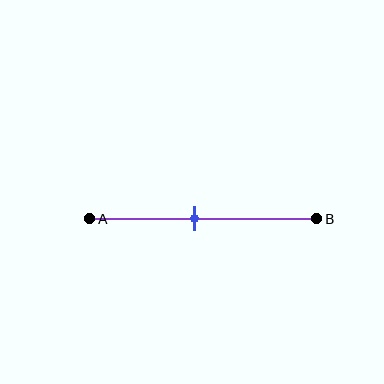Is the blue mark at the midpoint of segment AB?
No, the mark is at about 45% from A, not at the 50% midpoint.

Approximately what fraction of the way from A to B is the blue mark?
The blue mark is approximately 45% of the way from A to B.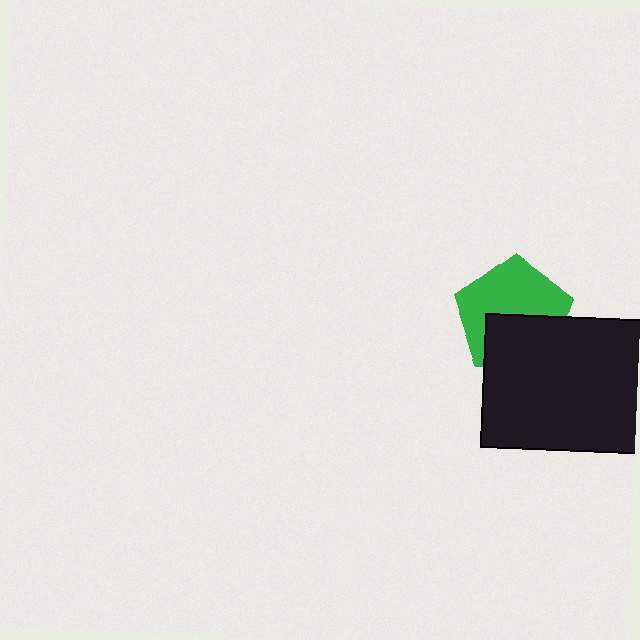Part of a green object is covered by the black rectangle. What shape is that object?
It is a pentagon.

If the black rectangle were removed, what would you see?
You would see the complete green pentagon.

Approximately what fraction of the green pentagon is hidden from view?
Roughly 42% of the green pentagon is hidden behind the black rectangle.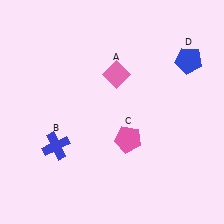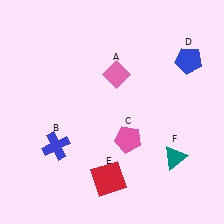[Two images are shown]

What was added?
A red square (E), a teal triangle (F) were added in Image 2.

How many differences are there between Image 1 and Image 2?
There are 2 differences between the two images.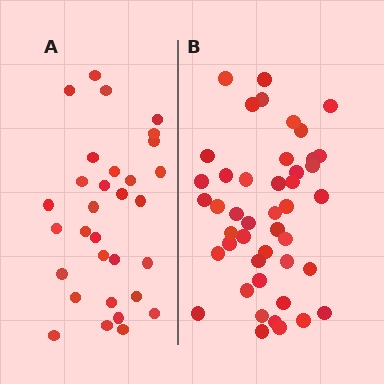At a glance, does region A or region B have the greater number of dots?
Region B (the right region) has more dots.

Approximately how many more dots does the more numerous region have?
Region B has approximately 15 more dots than region A.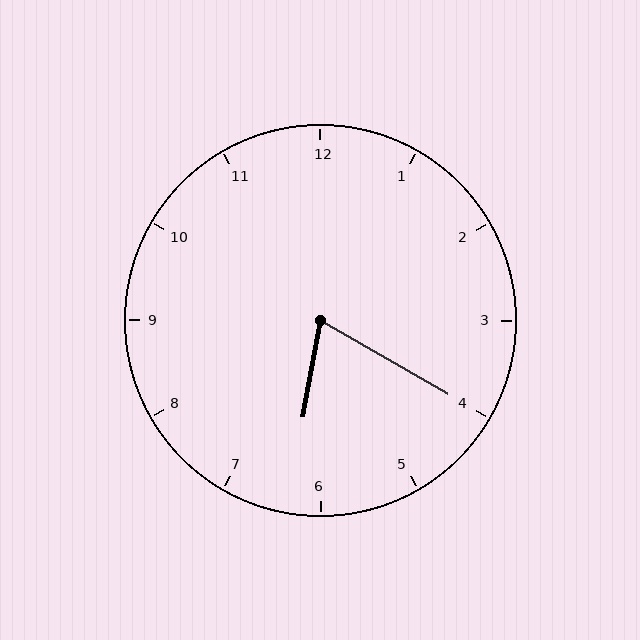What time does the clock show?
6:20.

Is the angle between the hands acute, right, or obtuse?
It is acute.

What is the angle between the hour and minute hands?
Approximately 70 degrees.